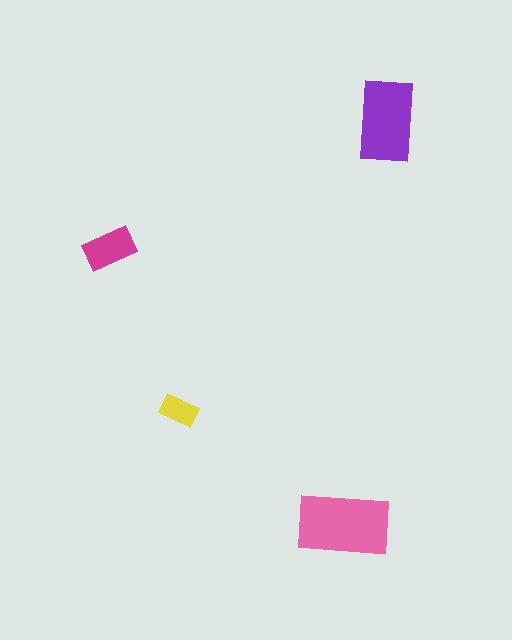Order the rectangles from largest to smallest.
the pink one, the purple one, the magenta one, the yellow one.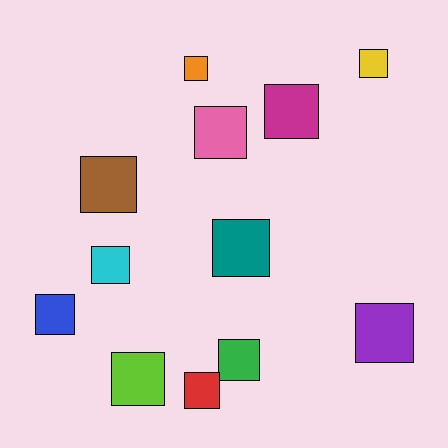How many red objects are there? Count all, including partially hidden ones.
There is 1 red object.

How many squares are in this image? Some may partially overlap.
There are 12 squares.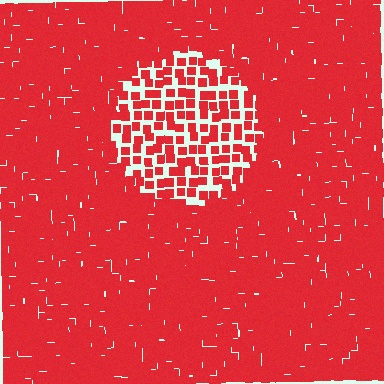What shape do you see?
I see a circle.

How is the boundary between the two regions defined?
The boundary is defined by a change in element density (approximately 2.2x ratio). All elements are the same color, size, and shape.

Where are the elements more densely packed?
The elements are more densely packed outside the circle boundary.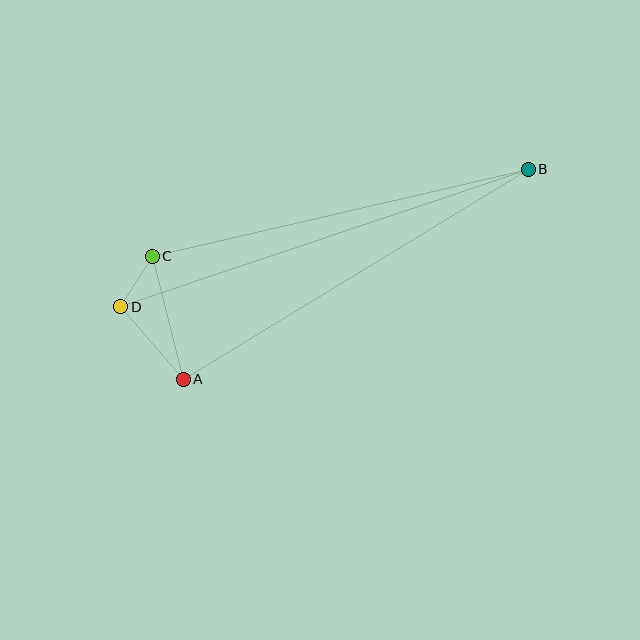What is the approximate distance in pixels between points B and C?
The distance between B and C is approximately 386 pixels.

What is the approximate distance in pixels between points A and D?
The distance between A and D is approximately 96 pixels.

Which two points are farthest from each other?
Points B and D are farthest from each other.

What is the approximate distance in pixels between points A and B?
The distance between A and B is approximately 403 pixels.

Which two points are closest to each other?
Points C and D are closest to each other.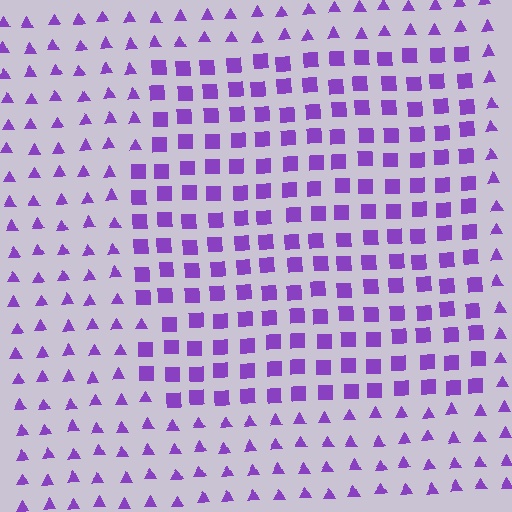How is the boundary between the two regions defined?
The boundary is defined by a change in element shape: squares inside vs. triangles outside. All elements share the same color and spacing.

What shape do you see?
I see a rectangle.